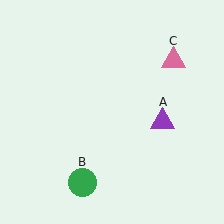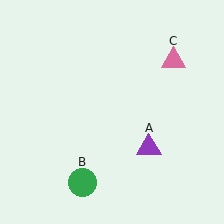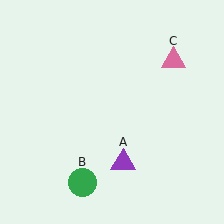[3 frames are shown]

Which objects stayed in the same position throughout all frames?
Green circle (object B) and pink triangle (object C) remained stationary.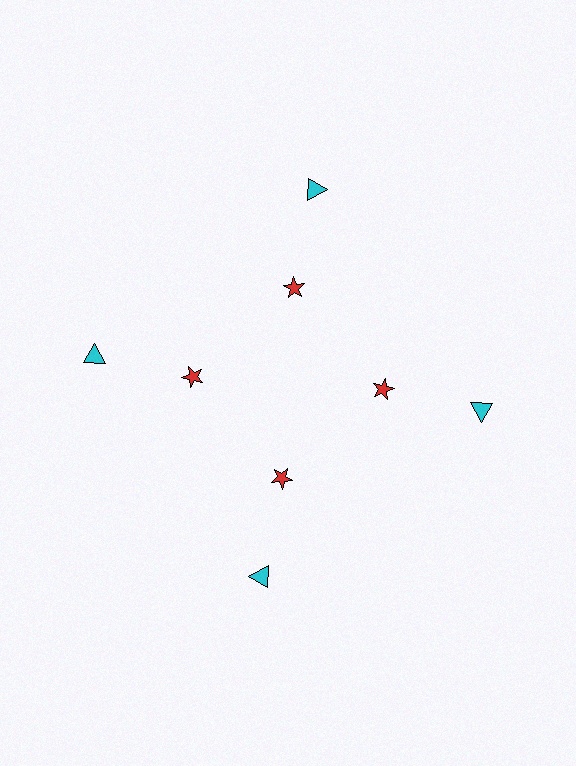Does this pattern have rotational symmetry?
Yes, this pattern has 4-fold rotational symmetry. It looks the same after rotating 90 degrees around the center.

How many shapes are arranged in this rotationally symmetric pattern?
There are 8 shapes, arranged in 4 groups of 2.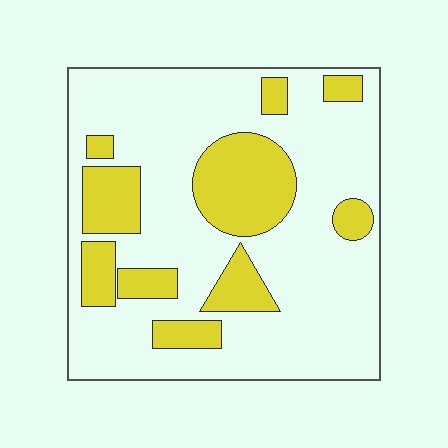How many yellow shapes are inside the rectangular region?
10.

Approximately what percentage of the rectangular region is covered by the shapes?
Approximately 25%.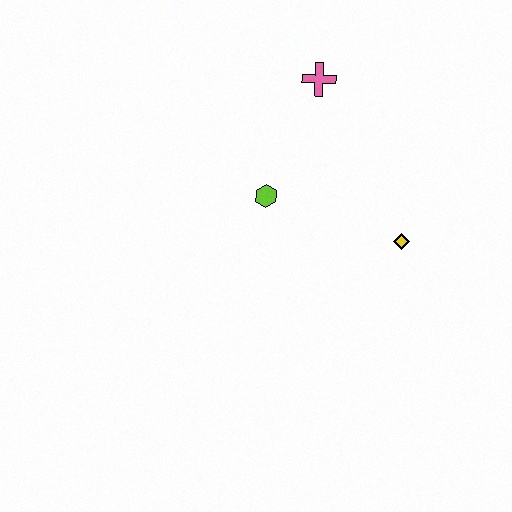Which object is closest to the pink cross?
The lime hexagon is closest to the pink cross.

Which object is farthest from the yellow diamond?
The pink cross is farthest from the yellow diamond.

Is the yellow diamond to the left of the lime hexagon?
No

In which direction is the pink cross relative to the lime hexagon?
The pink cross is above the lime hexagon.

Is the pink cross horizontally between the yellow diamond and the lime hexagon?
Yes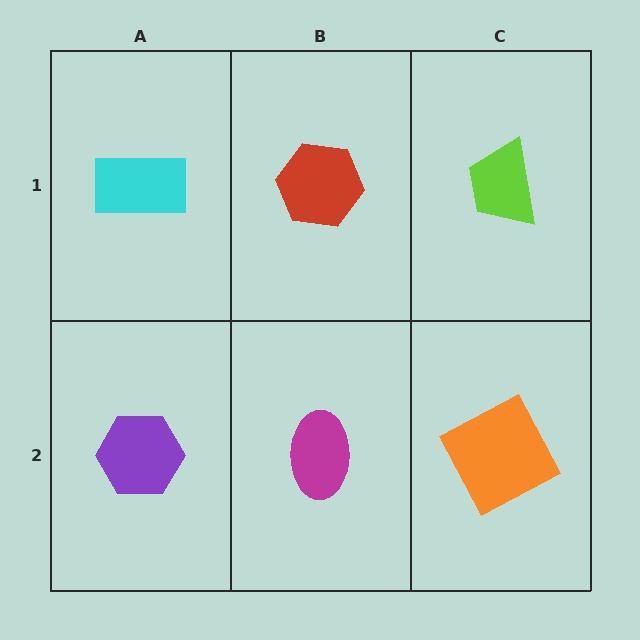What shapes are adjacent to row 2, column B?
A red hexagon (row 1, column B), a purple hexagon (row 2, column A), an orange square (row 2, column C).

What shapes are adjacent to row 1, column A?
A purple hexagon (row 2, column A), a red hexagon (row 1, column B).